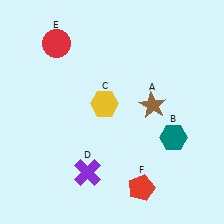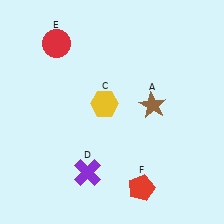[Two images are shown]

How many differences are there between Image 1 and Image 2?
There is 1 difference between the two images.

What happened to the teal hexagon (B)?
The teal hexagon (B) was removed in Image 2. It was in the bottom-right area of Image 1.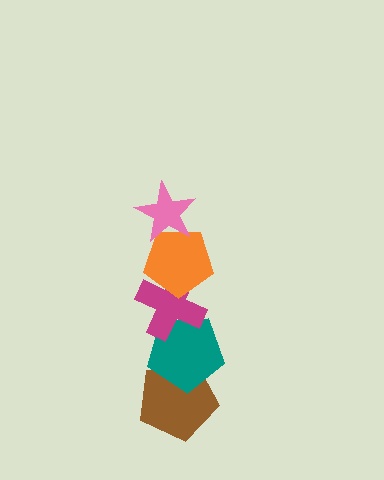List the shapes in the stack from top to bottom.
From top to bottom: the pink star, the orange pentagon, the magenta cross, the teal pentagon, the brown pentagon.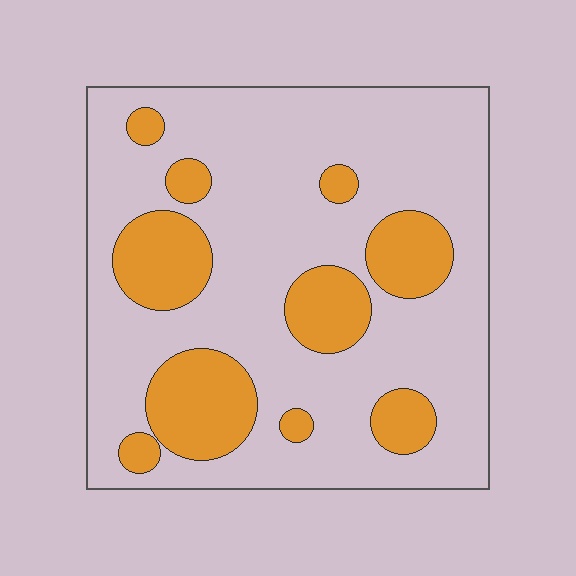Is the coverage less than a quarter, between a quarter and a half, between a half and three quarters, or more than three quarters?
Less than a quarter.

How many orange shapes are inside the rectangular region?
10.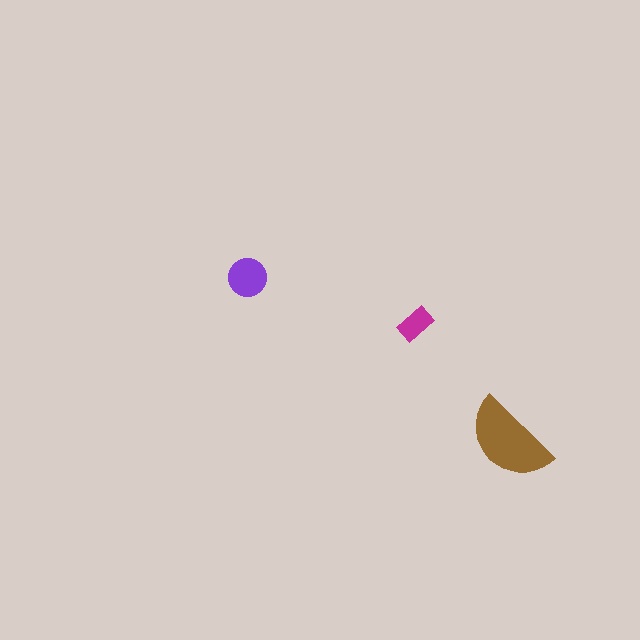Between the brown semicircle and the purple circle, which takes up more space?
The brown semicircle.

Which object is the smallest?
The magenta rectangle.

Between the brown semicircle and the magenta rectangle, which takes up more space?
The brown semicircle.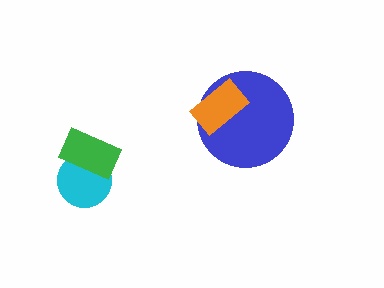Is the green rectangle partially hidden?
No, no other shape covers it.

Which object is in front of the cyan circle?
The green rectangle is in front of the cyan circle.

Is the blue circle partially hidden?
Yes, it is partially covered by another shape.